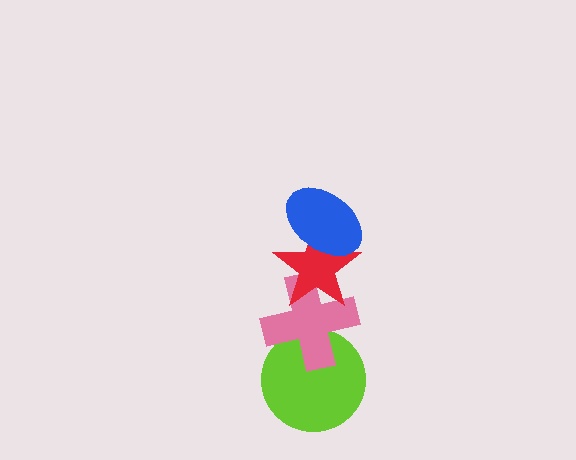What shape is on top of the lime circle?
The pink cross is on top of the lime circle.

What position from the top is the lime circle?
The lime circle is 4th from the top.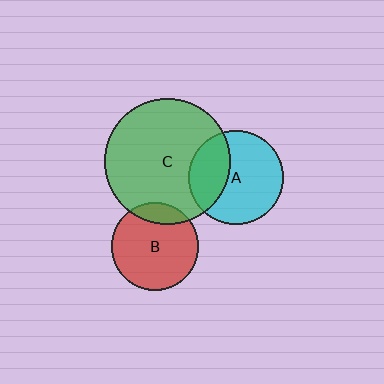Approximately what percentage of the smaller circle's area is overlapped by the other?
Approximately 15%.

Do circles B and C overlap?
Yes.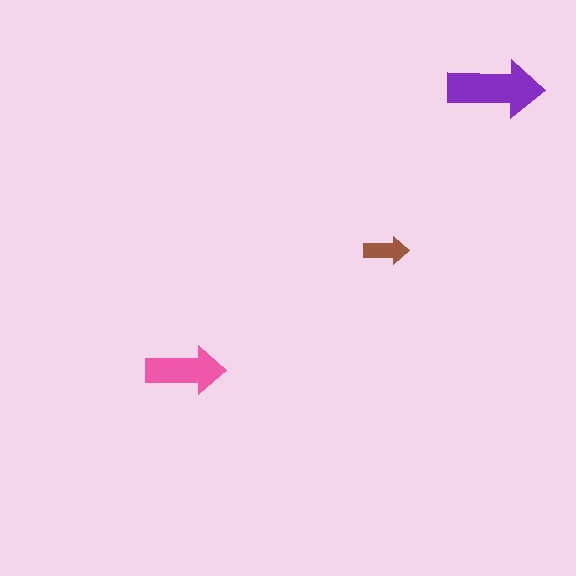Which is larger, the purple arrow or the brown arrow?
The purple one.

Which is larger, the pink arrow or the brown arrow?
The pink one.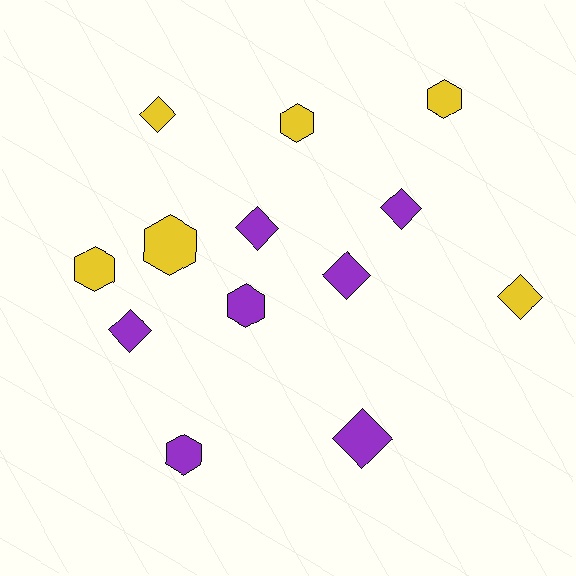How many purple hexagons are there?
There are 2 purple hexagons.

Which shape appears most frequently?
Diamond, with 7 objects.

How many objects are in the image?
There are 13 objects.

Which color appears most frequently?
Purple, with 7 objects.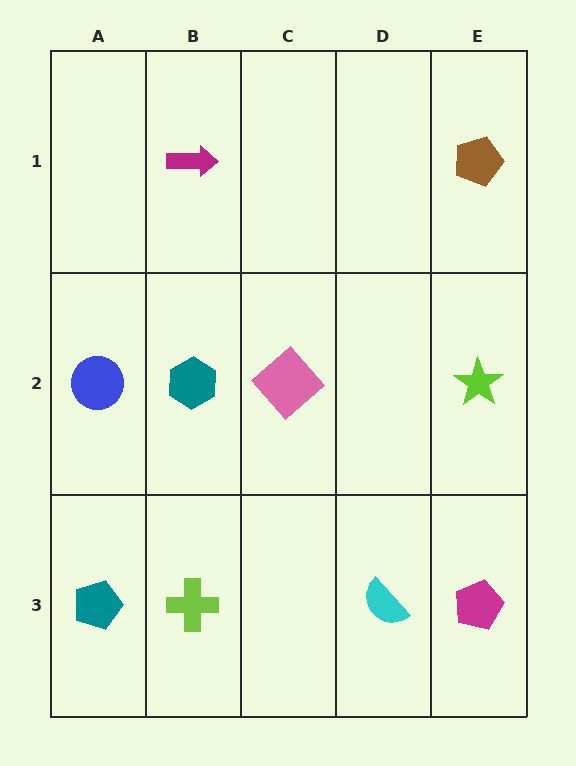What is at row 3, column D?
A cyan semicircle.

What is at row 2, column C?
A pink diamond.